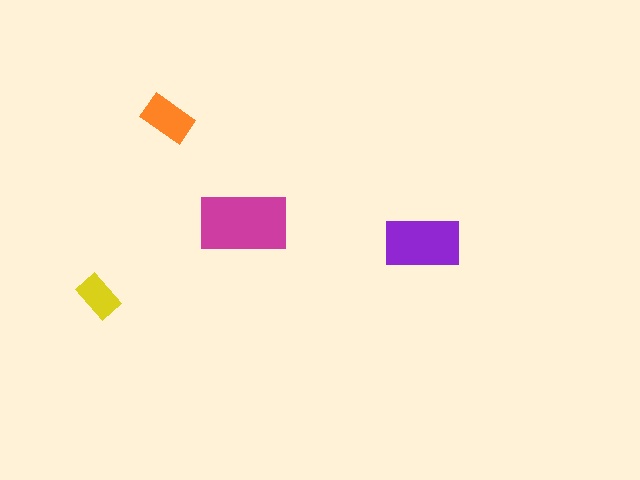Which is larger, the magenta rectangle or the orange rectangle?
The magenta one.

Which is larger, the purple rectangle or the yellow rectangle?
The purple one.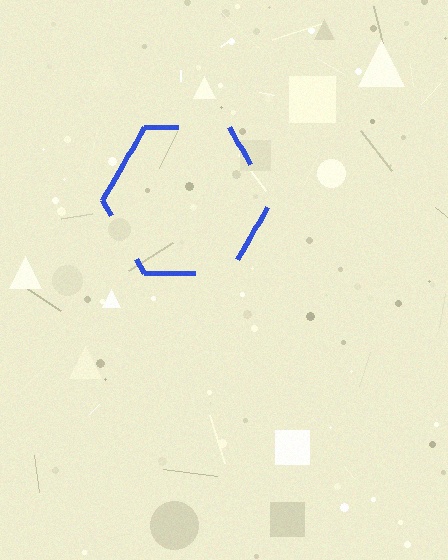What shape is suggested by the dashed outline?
The dashed outline suggests a hexagon.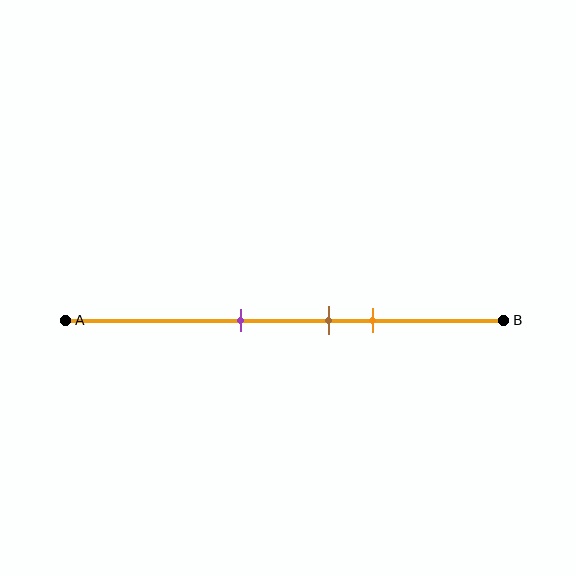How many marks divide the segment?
There are 3 marks dividing the segment.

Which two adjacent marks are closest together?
The brown and orange marks are the closest adjacent pair.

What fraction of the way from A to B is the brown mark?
The brown mark is approximately 60% (0.6) of the way from A to B.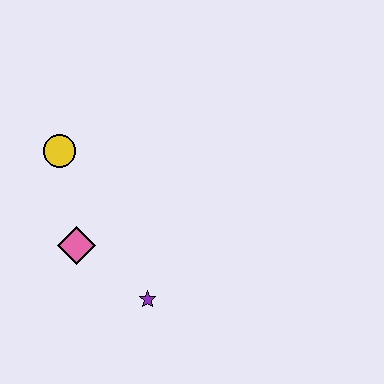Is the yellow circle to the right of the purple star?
No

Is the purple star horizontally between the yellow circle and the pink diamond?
No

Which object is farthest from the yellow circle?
The purple star is farthest from the yellow circle.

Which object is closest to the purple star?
The pink diamond is closest to the purple star.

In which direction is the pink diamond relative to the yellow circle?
The pink diamond is below the yellow circle.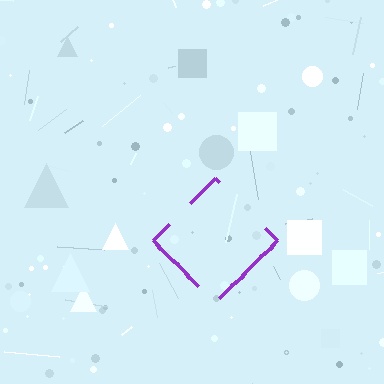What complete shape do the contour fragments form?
The contour fragments form a diamond.